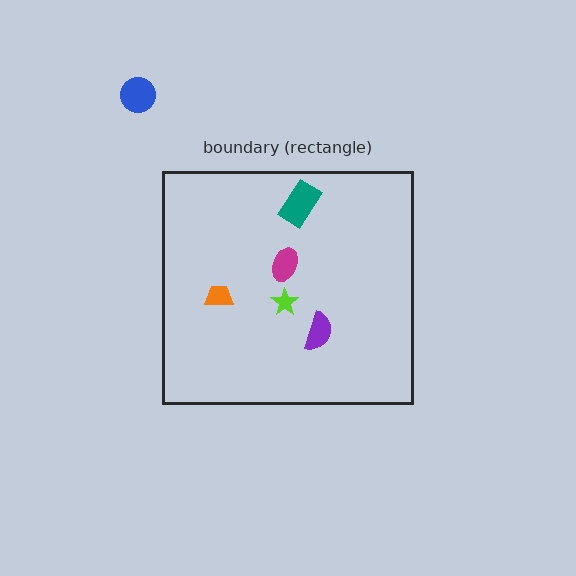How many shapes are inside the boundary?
5 inside, 1 outside.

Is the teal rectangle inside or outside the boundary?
Inside.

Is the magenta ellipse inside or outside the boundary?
Inside.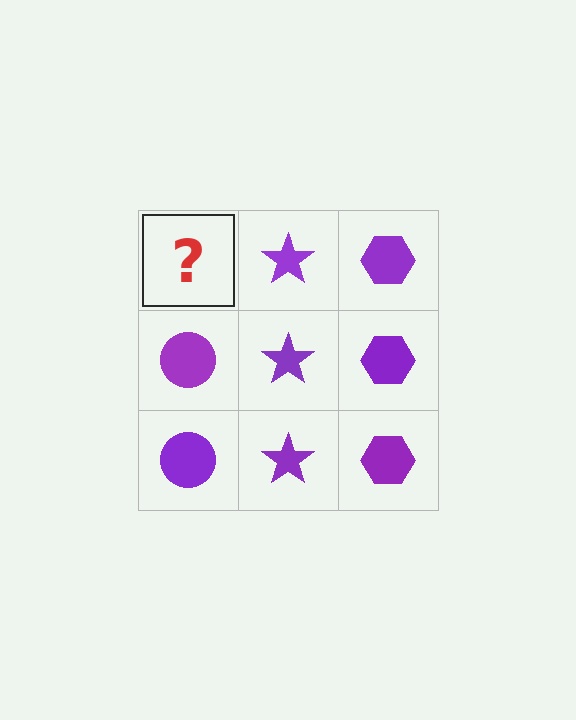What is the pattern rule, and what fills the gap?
The rule is that each column has a consistent shape. The gap should be filled with a purple circle.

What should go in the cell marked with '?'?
The missing cell should contain a purple circle.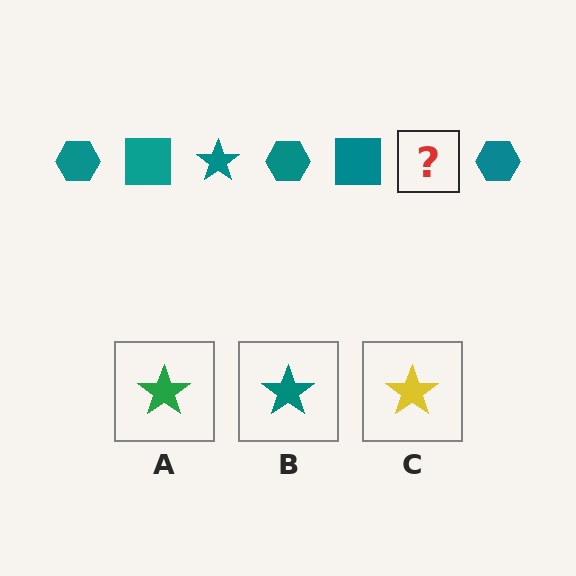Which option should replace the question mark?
Option B.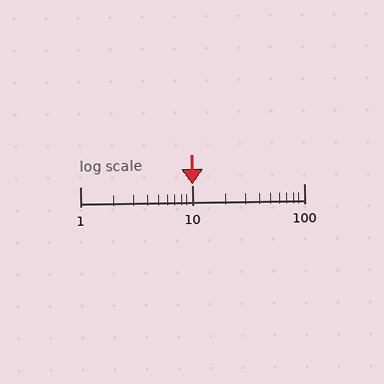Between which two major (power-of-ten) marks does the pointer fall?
The pointer is between 10 and 100.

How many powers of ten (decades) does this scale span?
The scale spans 2 decades, from 1 to 100.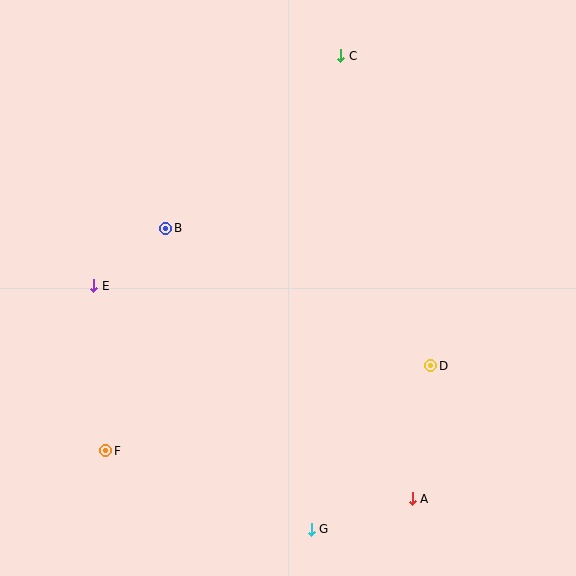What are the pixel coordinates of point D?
Point D is at (431, 366).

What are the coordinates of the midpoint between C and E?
The midpoint between C and E is at (217, 171).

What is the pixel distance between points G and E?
The distance between G and E is 327 pixels.